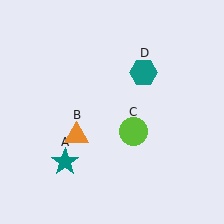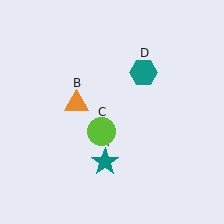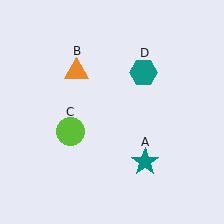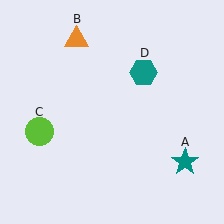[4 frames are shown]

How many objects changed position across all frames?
3 objects changed position: teal star (object A), orange triangle (object B), lime circle (object C).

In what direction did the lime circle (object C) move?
The lime circle (object C) moved left.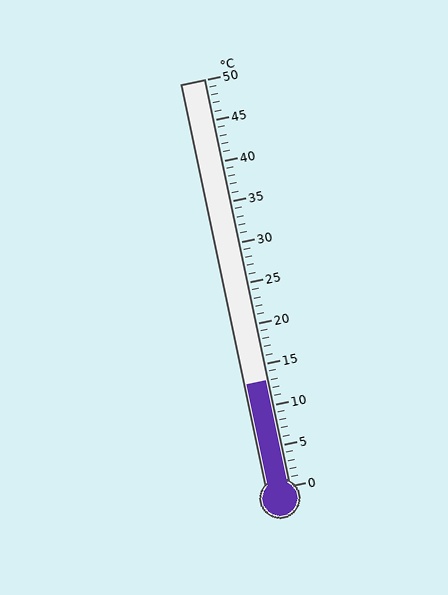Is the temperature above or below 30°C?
The temperature is below 30°C.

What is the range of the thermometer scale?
The thermometer scale ranges from 0°C to 50°C.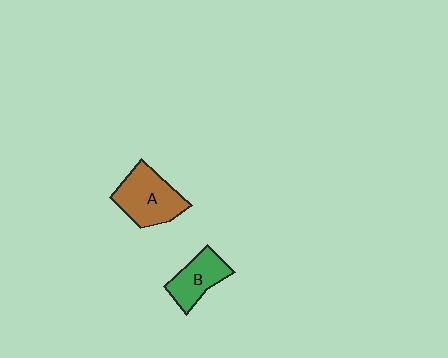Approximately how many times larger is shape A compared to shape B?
Approximately 1.4 times.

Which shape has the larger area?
Shape A (brown).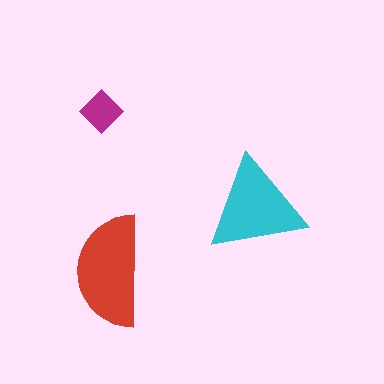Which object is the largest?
The red semicircle.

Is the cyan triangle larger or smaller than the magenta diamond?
Larger.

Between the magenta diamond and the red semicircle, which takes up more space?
The red semicircle.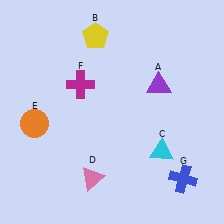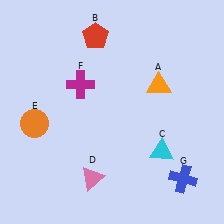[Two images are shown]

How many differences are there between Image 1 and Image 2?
There are 2 differences between the two images.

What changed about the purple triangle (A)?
In Image 1, A is purple. In Image 2, it changed to orange.